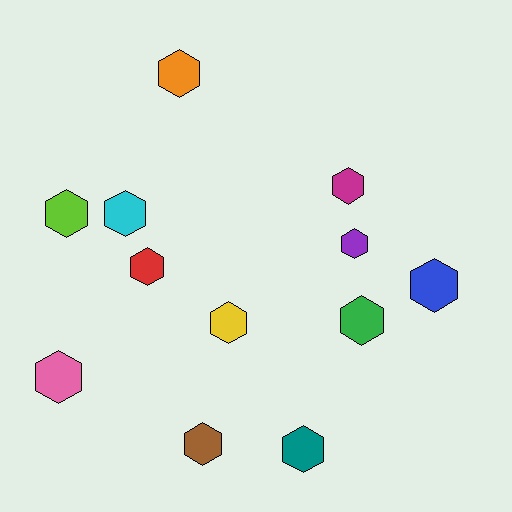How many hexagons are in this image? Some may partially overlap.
There are 12 hexagons.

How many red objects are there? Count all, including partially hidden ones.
There is 1 red object.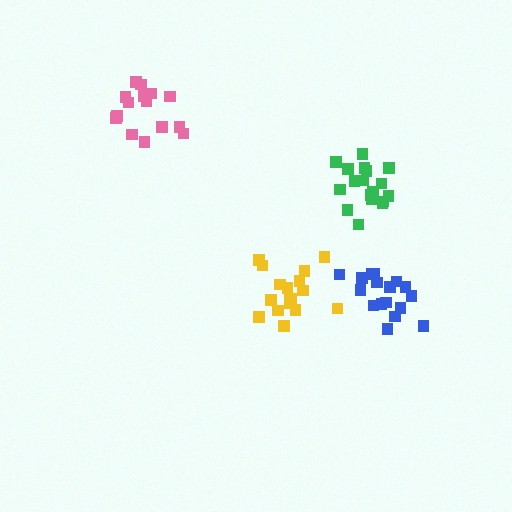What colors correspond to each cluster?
The clusters are colored: blue, green, pink, yellow.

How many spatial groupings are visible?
There are 4 spatial groupings.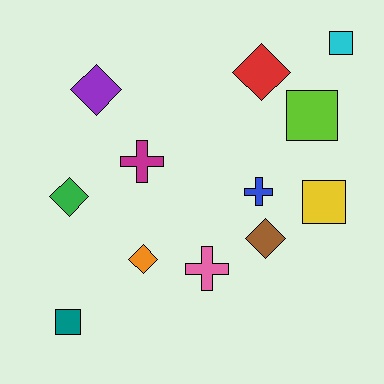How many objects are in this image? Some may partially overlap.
There are 12 objects.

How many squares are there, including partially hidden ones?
There are 4 squares.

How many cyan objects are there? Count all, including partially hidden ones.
There is 1 cyan object.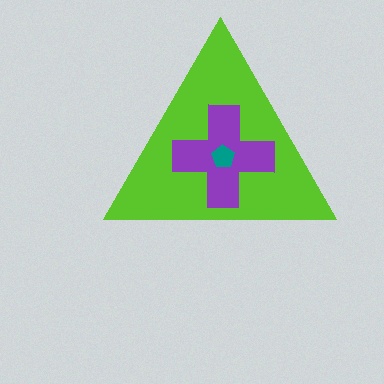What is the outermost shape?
The lime triangle.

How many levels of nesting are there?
3.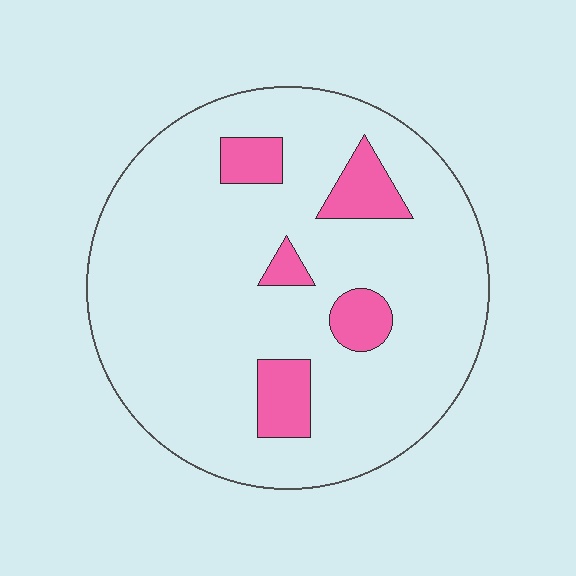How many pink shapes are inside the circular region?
5.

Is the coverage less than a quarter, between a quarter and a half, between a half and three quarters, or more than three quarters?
Less than a quarter.